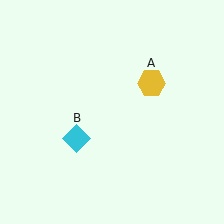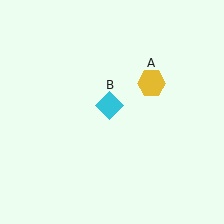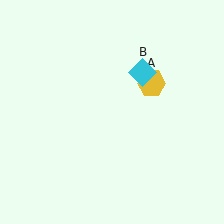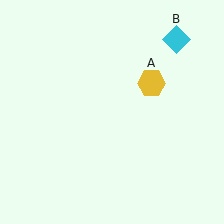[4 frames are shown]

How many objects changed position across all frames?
1 object changed position: cyan diamond (object B).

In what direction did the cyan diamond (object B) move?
The cyan diamond (object B) moved up and to the right.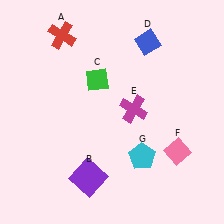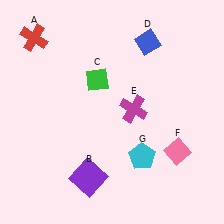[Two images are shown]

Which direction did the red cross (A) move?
The red cross (A) moved left.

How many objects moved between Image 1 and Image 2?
1 object moved between the two images.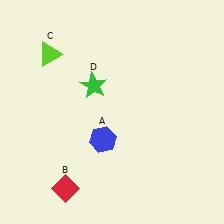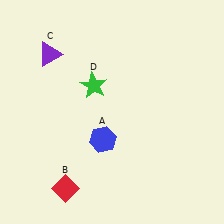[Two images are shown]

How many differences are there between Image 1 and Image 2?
There is 1 difference between the two images.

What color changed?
The triangle (C) changed from lime in Image 1 to purple in Image 2.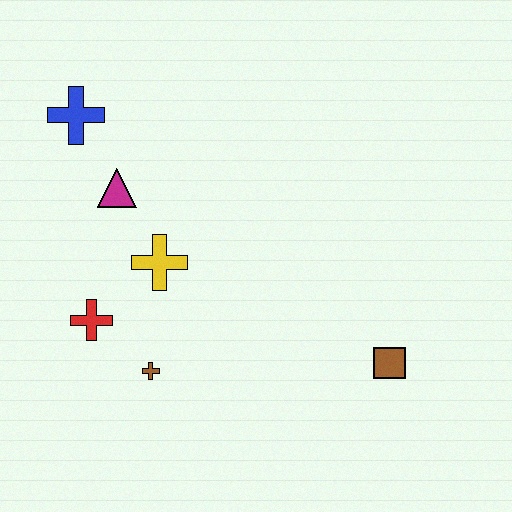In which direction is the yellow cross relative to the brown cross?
The yellow cross is above the brown cross.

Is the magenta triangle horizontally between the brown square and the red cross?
Yes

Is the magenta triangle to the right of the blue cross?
Yes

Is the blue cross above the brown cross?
Yes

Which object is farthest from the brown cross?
The blue cross is farthest from the brown cross.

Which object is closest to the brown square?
The brown cross is closest to the brown square.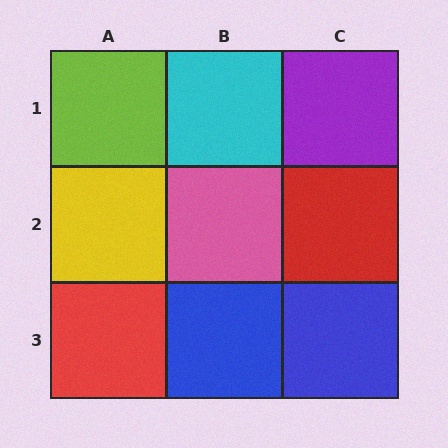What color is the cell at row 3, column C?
Blue.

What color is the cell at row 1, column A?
Lime.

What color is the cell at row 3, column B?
Blue.